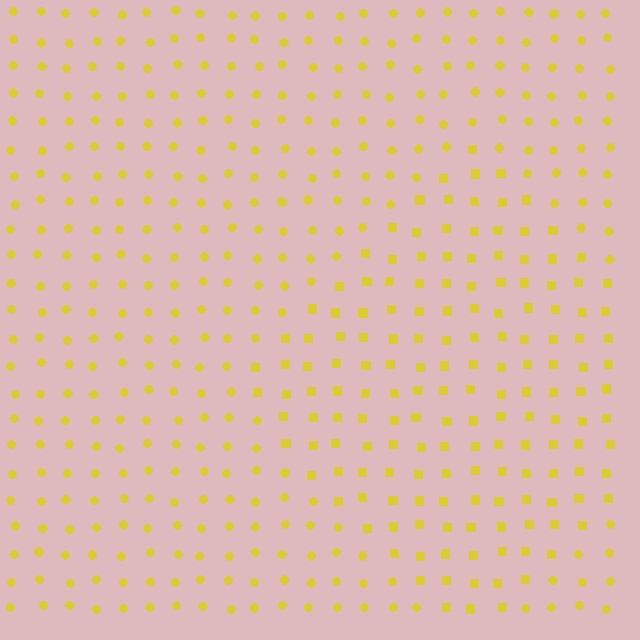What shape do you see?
I see a diamond.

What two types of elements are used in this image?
The image uses squares inside the diamond region and circles outside it.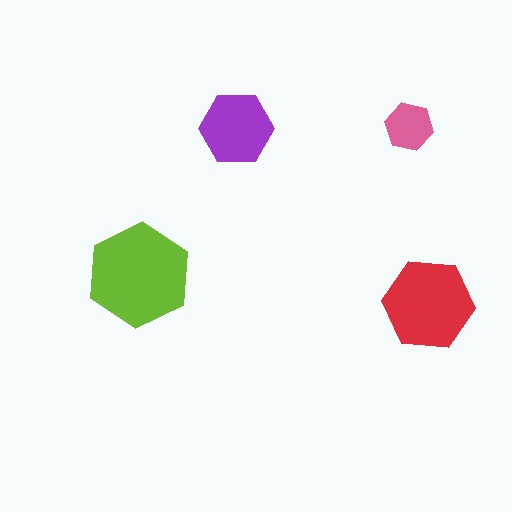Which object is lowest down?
The red hexagon is bottommost.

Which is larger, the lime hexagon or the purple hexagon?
The lime one.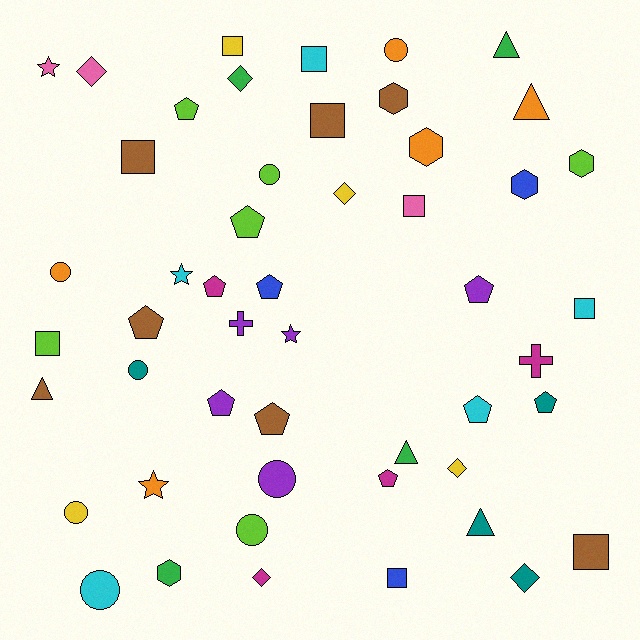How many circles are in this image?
There are 8 circles.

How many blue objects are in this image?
There are 3 blue objects.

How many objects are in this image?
There are 50 objects.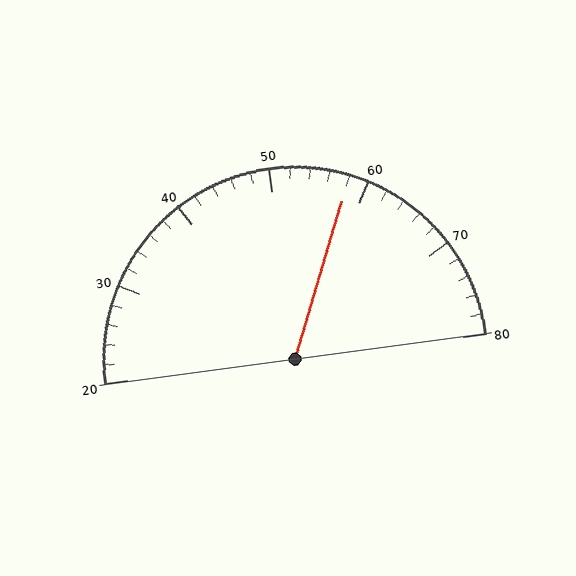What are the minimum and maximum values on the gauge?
The gauge ranges from 20 to 80.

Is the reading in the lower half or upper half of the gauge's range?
The reading is in the upper half of the range (20 to 80).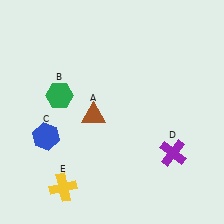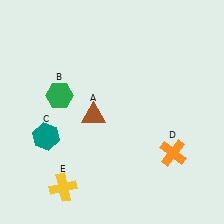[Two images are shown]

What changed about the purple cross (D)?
In Image 1, D is purple. In Image 2, it changed to orange.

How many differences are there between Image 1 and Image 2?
There are 2 differences between the two images.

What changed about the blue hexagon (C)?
In Image 1, C is blue. In Image 2, it changed to teal.